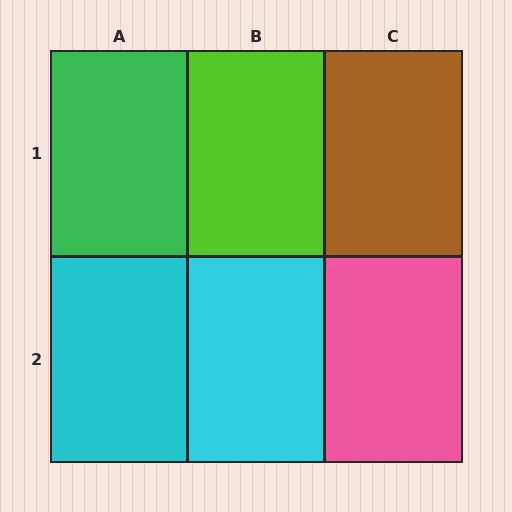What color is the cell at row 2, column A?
Cyan.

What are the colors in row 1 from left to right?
Green, lime, brown.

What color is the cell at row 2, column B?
Cyan.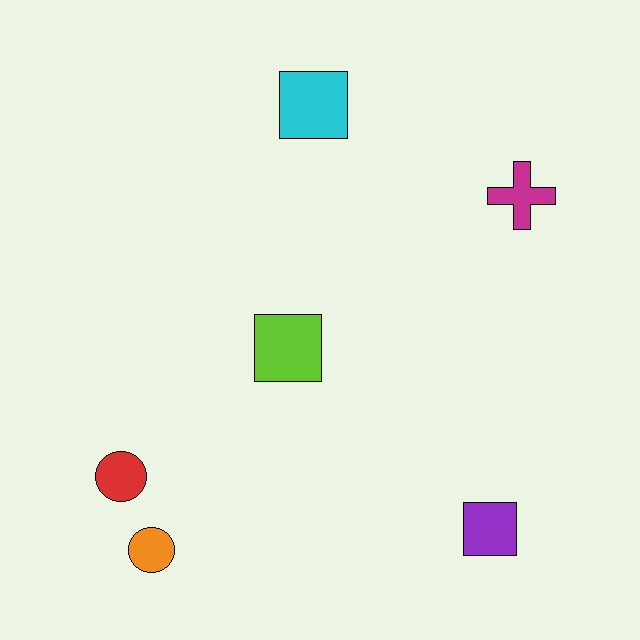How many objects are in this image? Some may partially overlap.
There are 6 objects.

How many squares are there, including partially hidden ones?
There are 3 squares.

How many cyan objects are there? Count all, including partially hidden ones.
There is 1 cyan object.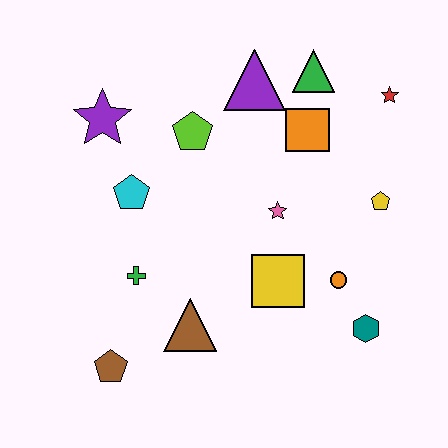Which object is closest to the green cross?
The brown triangle is closest to the green cross.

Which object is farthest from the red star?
The brown pentagon is farthest from the red star.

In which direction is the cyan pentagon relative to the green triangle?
The cyan pentagon is to the left of the green triangle.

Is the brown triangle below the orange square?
Yes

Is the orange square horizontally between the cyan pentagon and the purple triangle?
No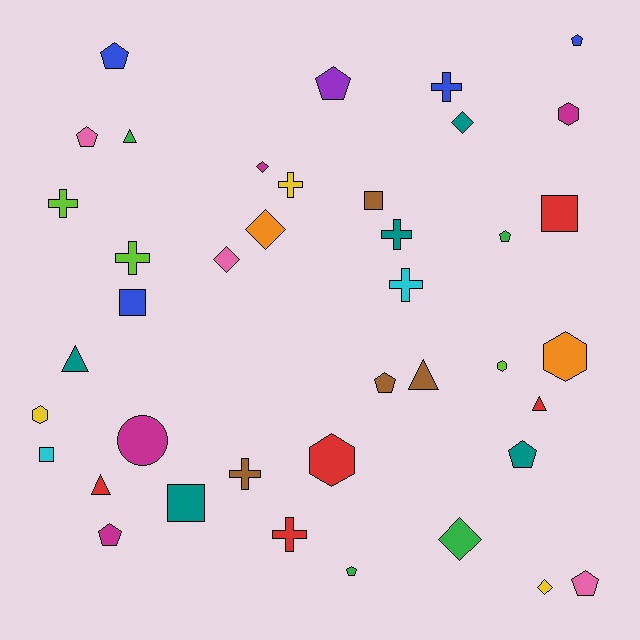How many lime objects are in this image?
There are 3 lime objects.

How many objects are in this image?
There are 40 objects.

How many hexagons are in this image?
There are 5 hexagons.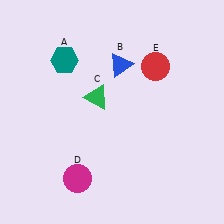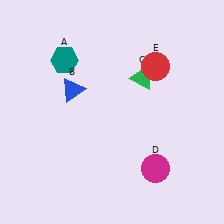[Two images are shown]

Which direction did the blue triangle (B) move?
The blue triangle (B) moved left.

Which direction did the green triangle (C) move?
The green triangle (C) moved right.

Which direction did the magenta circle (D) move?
The magenta circle (D) moved right.